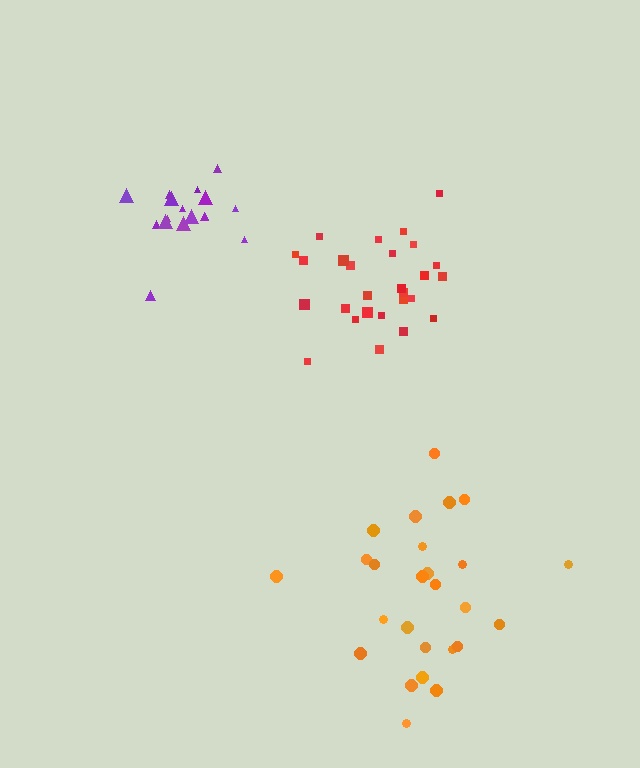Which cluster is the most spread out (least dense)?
Orange.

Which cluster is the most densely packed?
Purple.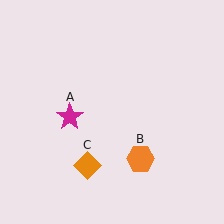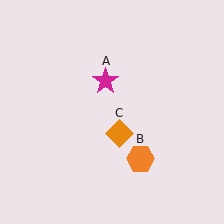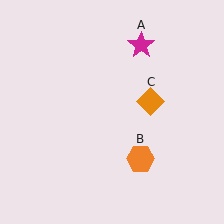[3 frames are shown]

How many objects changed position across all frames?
2 objects changed position: magenta star (object A), orange diamond (object C).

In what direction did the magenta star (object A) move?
The magenta star (object A) moved up and to the right.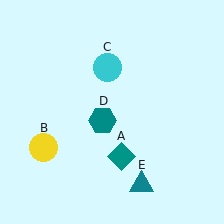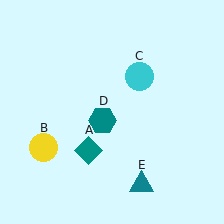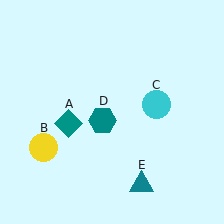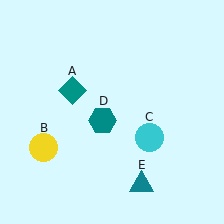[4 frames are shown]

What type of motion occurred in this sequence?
The teal diamond (object A), cyan circle (object C) rotated clockwise around the center of the scene.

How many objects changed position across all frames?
2 objects changed position: teal diamond (object A), cyan circle (object C).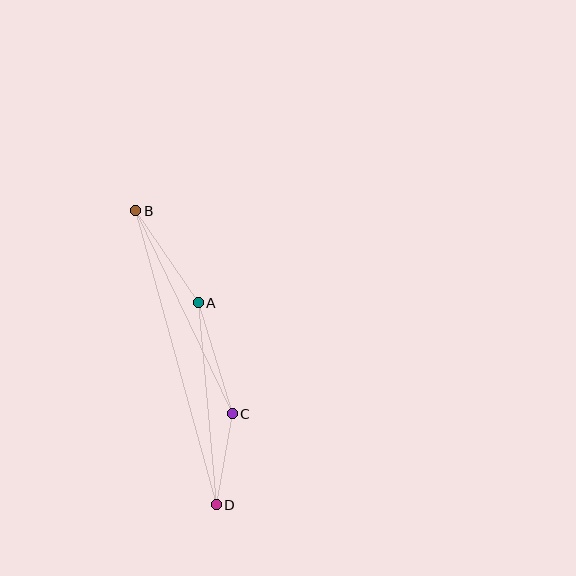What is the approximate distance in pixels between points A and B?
The distance between A and B is approximately 111 pixels.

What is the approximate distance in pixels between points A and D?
The distance between A and D is approximately 203 pixels.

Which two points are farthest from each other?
Points B and D are farthest from each other.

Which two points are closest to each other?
Points C and D are closest to each other.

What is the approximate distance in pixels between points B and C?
The distance between B and C is approximately 225 pixels.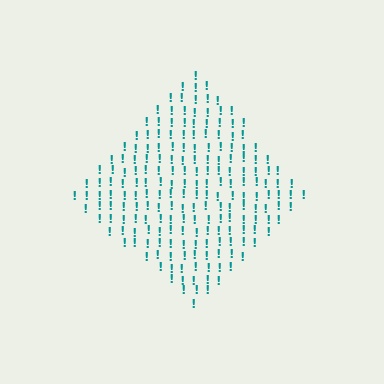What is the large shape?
The large shape is a diamond.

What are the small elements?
The small elements are exclamation marks.